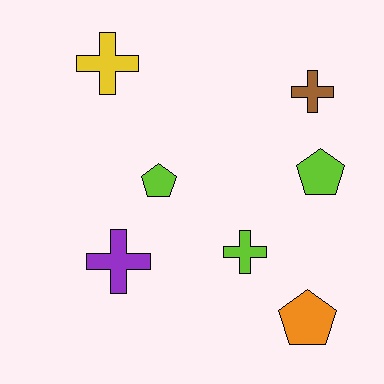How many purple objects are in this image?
There is 1 purple object.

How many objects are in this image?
There are 7 objects.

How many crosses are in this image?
There are 4 crosses.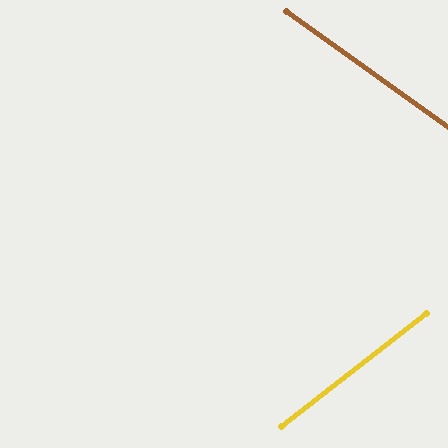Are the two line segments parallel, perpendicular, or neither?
Neither parallel nor perpendicular — they differ by about 73°.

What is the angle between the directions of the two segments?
Approximately 73 degrees.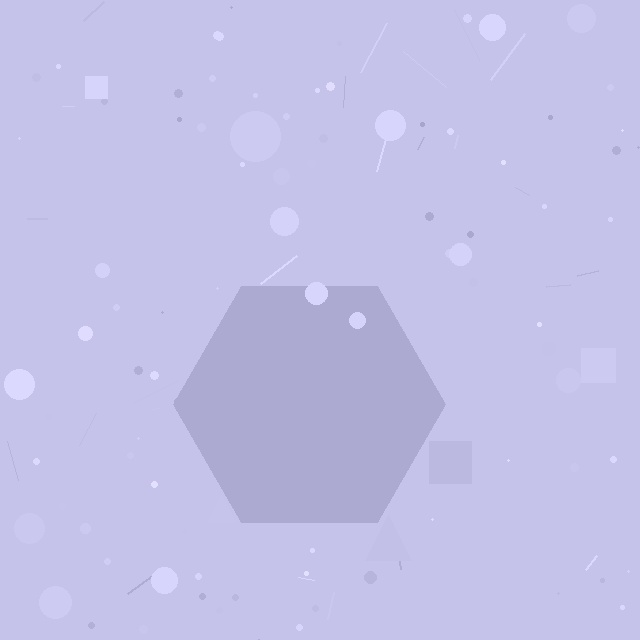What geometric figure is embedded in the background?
A hexagon is embedded in the background.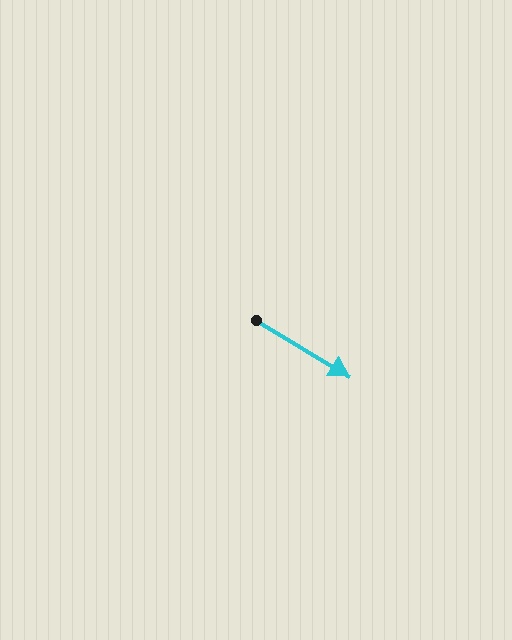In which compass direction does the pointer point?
Southeast.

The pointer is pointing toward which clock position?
Roughly 4 o'clock.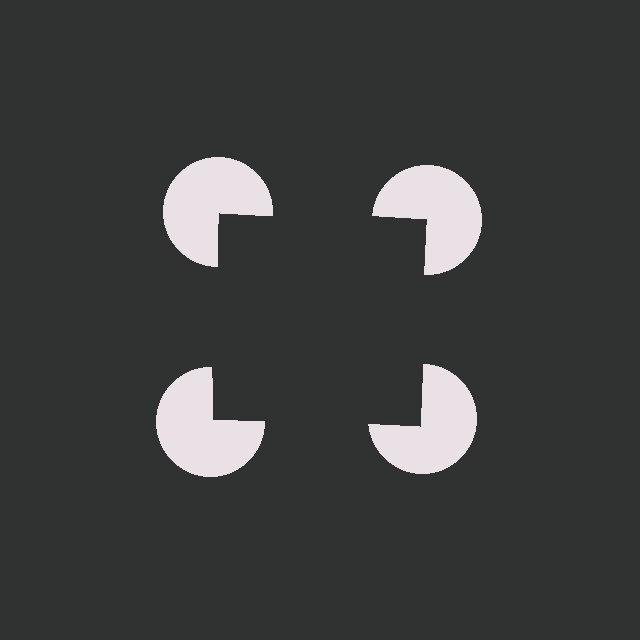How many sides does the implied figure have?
4 sides.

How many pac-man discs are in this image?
There are 4 — one at each vertex of the illusory square.